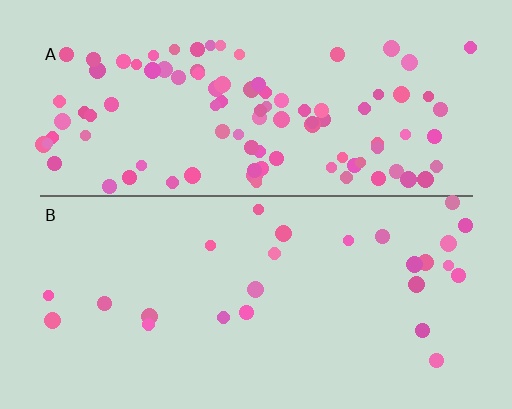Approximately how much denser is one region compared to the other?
Approximately 3.7× — region A over region B.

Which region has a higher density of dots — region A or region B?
A (the top).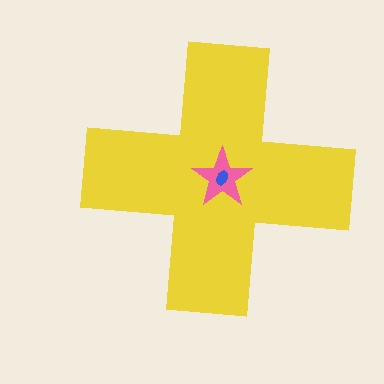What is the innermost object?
The blue ellipse.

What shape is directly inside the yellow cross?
The pink star.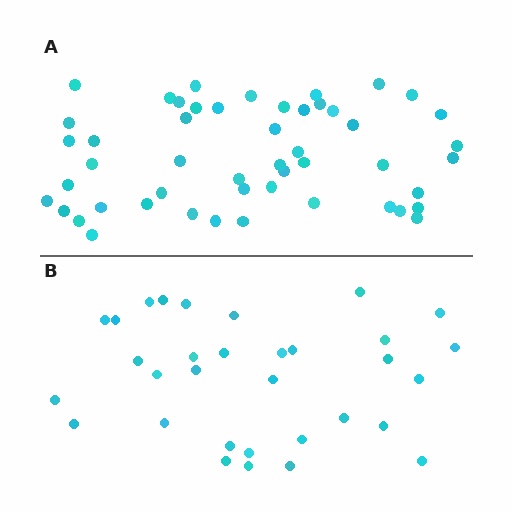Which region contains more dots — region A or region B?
Region A (the top region) has more dots.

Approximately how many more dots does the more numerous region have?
Region A has approximately 20 more dots than region B.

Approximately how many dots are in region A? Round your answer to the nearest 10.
About 50 dots.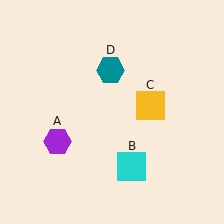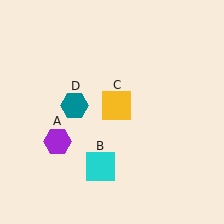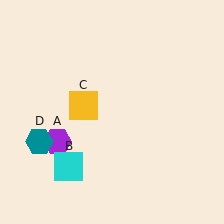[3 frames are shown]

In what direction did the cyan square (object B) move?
The cyan square (object B) moved left.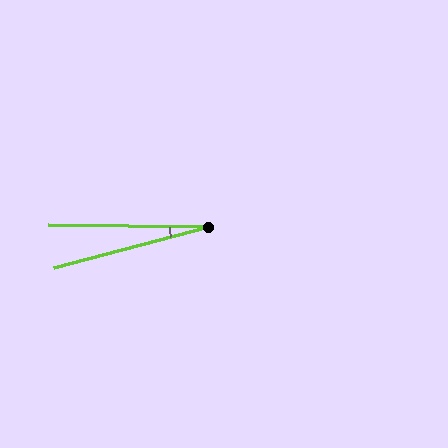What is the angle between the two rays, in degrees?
Approximately 15 degrees.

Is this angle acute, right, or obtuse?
It is acute.